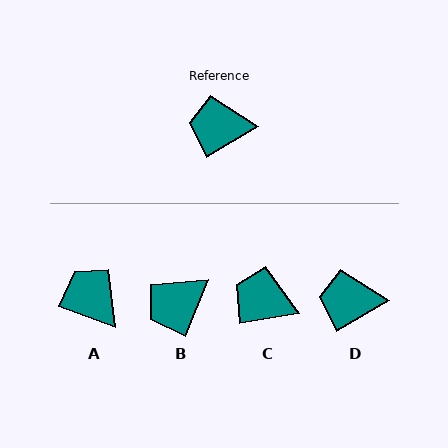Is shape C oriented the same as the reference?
No, it is off by about 21 degrees.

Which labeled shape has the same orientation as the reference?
D.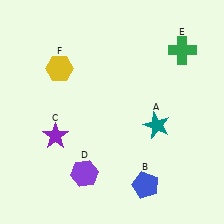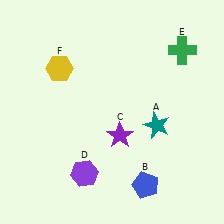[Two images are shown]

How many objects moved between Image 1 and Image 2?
1 object moved between the two images.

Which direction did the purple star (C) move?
The purple star (C) moved right.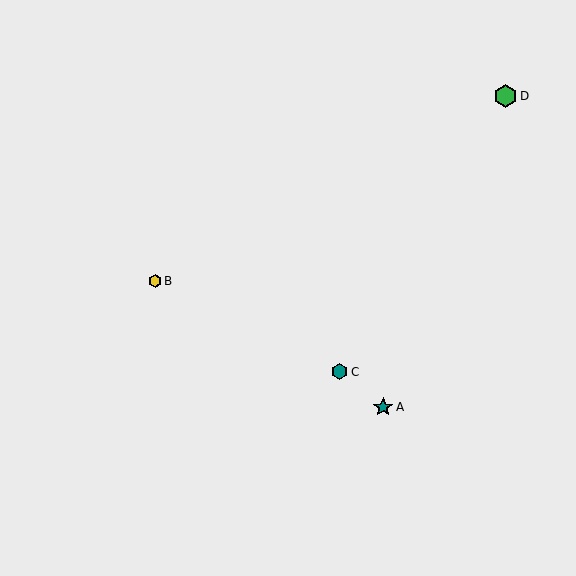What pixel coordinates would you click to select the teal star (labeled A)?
Click at (383, 407) to select the teal star A.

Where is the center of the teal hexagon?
The center of the teal hexagon is at (340, 372).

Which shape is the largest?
The green hexagon (labeled D) is the largest.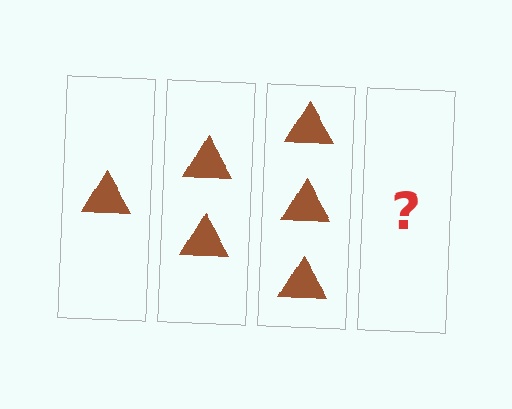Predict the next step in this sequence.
The next step is 4 triangles.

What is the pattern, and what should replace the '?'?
The pattern is that each step adds one more triangle. The '?' should be 4 triangles.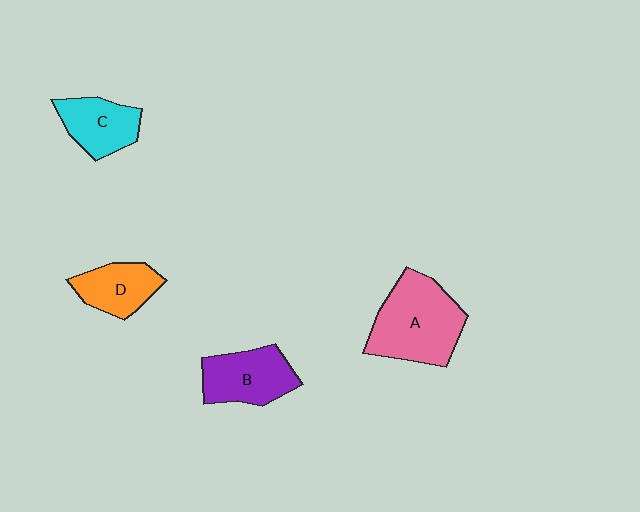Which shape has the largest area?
Shape A (pink).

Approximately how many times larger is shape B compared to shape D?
Approximately 1.3 times.